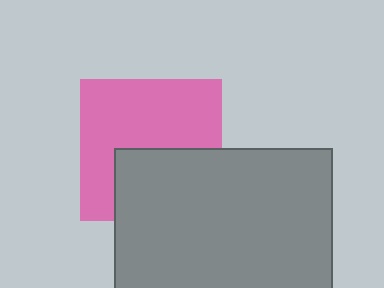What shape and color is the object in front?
The object in front is a gray rectangle.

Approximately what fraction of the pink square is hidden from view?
Roughly 40% of the pink square is hidden behind the gray rectangle.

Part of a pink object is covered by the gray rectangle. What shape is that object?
It is a square.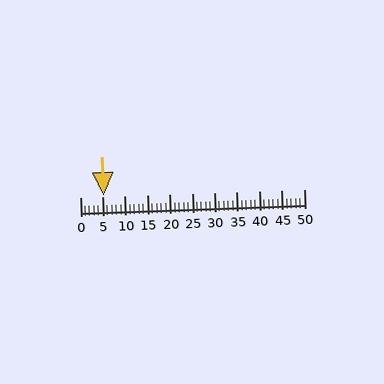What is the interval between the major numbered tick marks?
The major tick marks are spaced 5 units apart.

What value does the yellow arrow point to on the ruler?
The yellow arrow points to approximately 5.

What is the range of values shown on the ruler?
The ruler shows values from 0 to 50.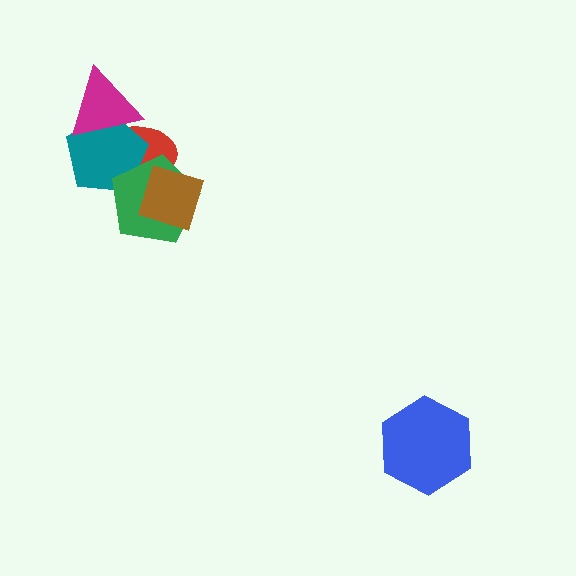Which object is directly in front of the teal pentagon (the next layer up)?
The magenta triangle is directly in front of the teal pentagon.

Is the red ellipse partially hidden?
Yes, it is partially covered by another shape.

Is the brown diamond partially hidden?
No, no other shape covers it.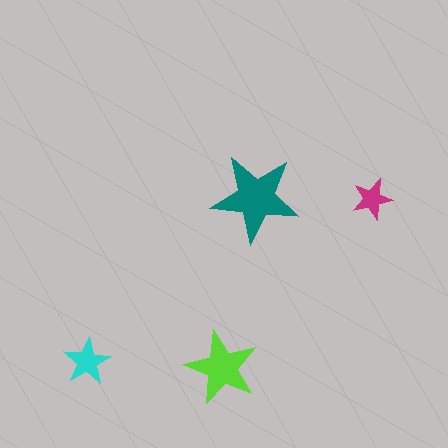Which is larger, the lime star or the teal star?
The teal one.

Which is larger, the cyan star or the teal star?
The teal one.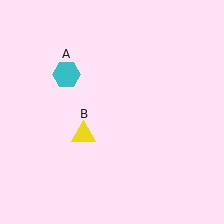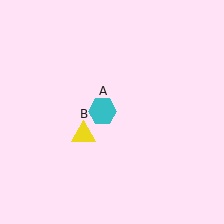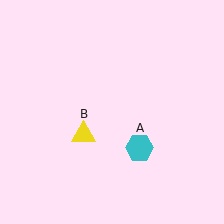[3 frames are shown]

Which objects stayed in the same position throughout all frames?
Yellow triangle (object B) remained stationary.